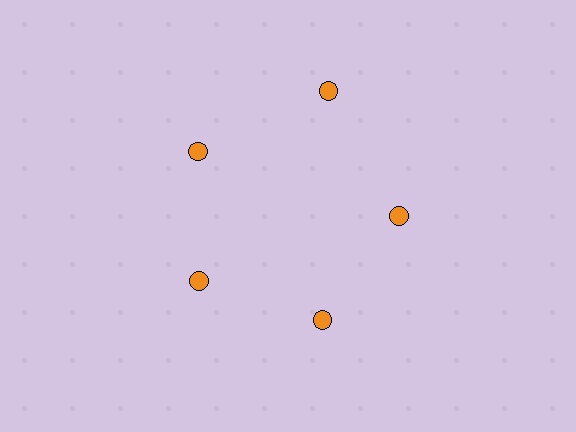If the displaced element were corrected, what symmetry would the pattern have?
It would have 5-fold rotational symmetry — the pattern would map onto itself every 72 degrees.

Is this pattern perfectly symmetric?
No. The 5 orange circles are arranged in a ring, but one element near the 1 o'clock position is pushed outward from the center, breaking the 5-fold rotational symmetry.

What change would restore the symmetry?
The symmetry would be restored by moving it inward, back onto the ring so that all 5 circles sit at equal angles and equal distance from the center.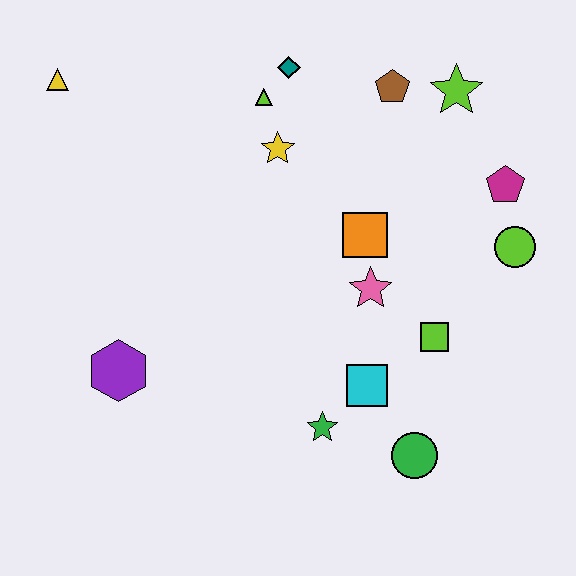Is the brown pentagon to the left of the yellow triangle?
No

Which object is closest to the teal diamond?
The lime triangle is closest to the teal diamond.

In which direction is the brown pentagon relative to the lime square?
The brown pentagon is above the lime square.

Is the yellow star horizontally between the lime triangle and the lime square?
Yes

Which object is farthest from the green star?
The yellow triangle is farthest from the green star.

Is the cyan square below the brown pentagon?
Yes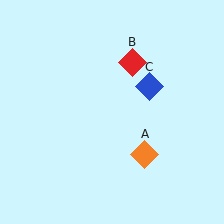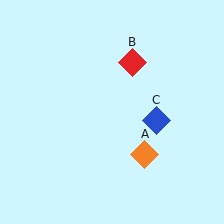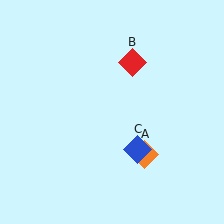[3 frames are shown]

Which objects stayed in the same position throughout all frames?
Orange diamond (object A) and red diamond (object B) remained stationary.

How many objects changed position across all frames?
1 object changed position: blue diamond (object C).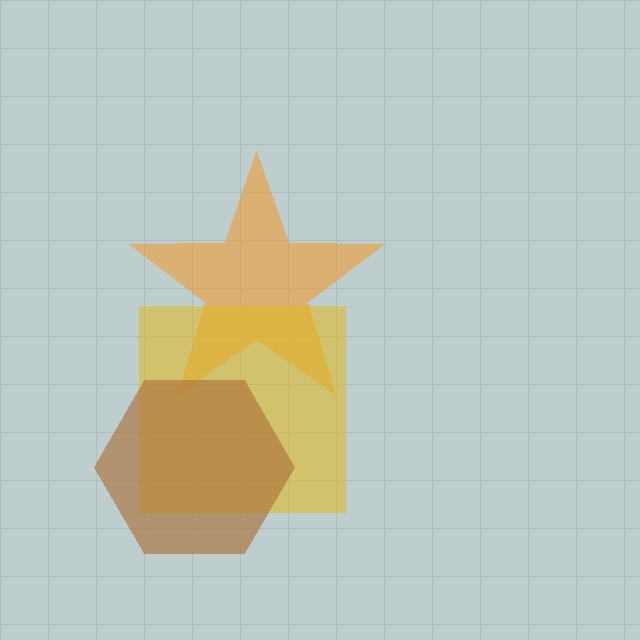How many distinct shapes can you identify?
There are 3 distinct shapes: an orange star, a yellow square, a brown hexagon.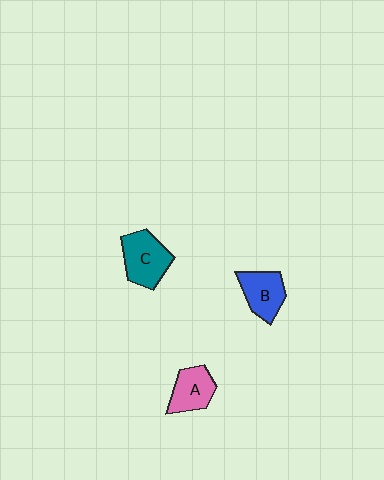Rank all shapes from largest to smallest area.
From largest to smallest: C (teal), B (blue), A (pink).